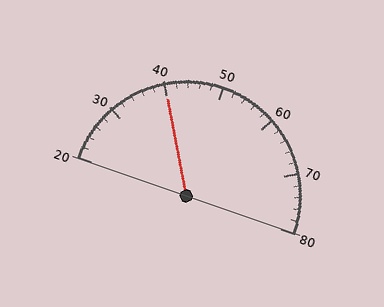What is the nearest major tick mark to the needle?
The nearest major tick mark is 40.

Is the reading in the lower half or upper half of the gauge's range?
The reading is in the lower half of the range (20 to 80).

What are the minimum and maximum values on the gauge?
The gauge ranges from 20 to 80.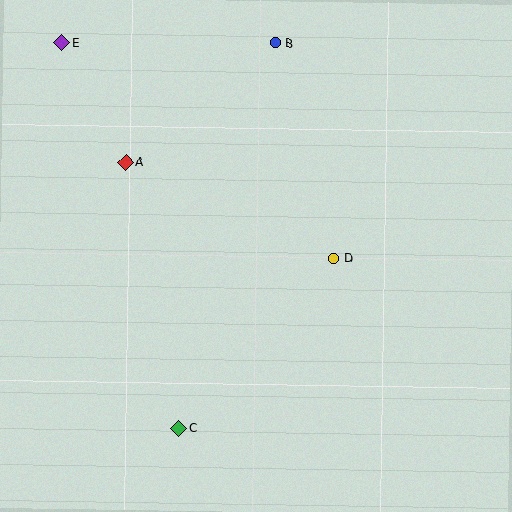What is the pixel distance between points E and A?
The distance between E and A is 135 pixels.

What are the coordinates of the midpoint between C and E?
The midpoint between C and E is at (121, 235).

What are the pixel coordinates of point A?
Point A is at (126, 162).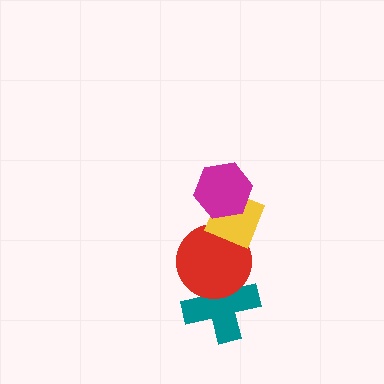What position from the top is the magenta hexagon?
The magenta hexagon is 1st from the top.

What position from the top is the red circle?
The red circle is 3rd from the top.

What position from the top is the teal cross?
The teal cross is 4th from the top.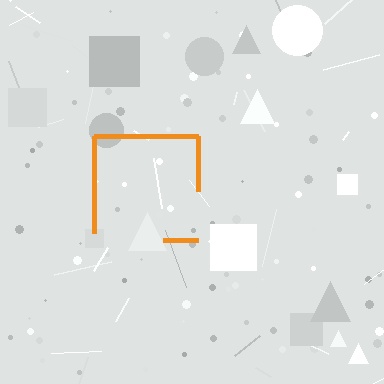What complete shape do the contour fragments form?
The contour fragments form a square.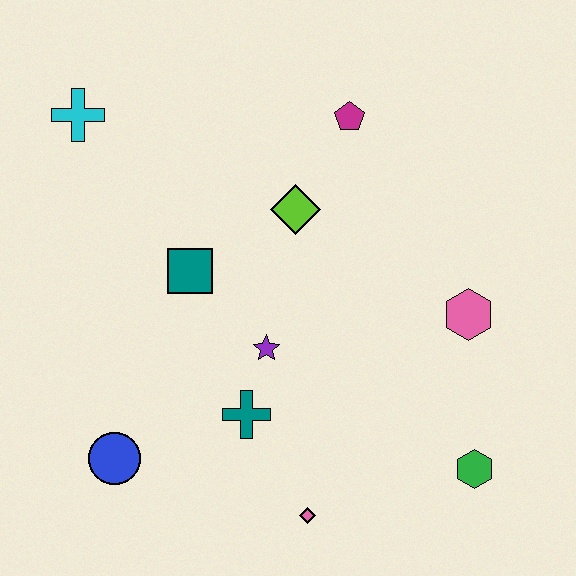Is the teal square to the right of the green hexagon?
No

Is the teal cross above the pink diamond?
Yes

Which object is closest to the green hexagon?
The pink hexagon is closest to the green hexagon.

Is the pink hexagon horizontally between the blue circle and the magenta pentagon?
No